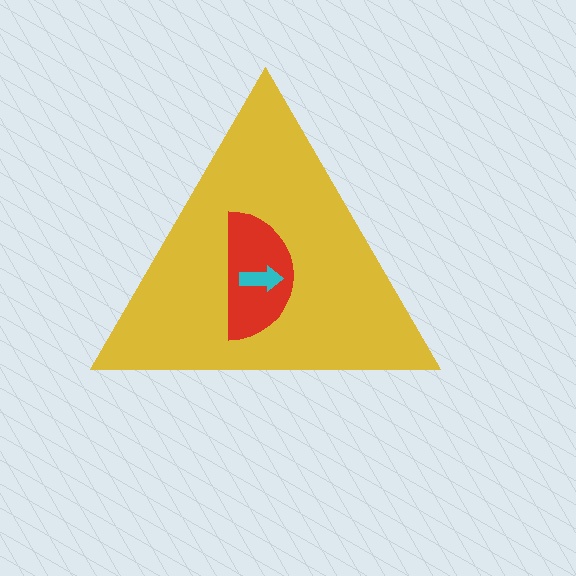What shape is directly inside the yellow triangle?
The red semicircle.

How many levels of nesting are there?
3.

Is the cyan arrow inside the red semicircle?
Yes.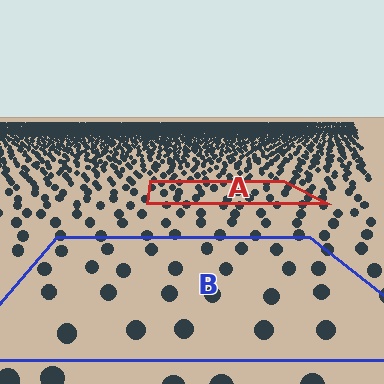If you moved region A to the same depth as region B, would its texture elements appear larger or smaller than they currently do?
They would appear larger. At a closer depth, the same texture elements are projected at a bigger on-screen size.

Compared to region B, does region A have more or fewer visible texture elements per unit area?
Region A has more texture elements per unit area — they are packed more densely because it is farther away.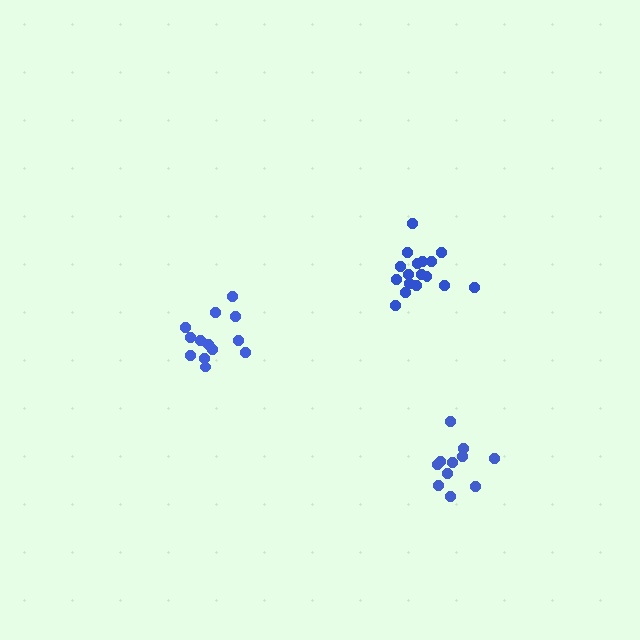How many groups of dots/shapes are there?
There are 3 groups.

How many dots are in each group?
Group 1: 13 dots, Group 2: 11 dots, Group 3: 17 dots (41 total).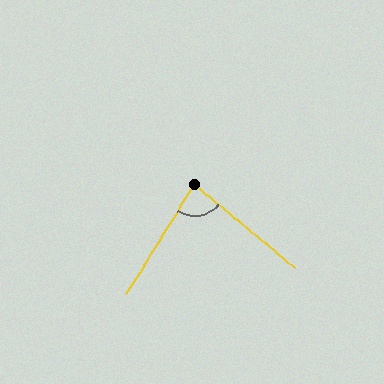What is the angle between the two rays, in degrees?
Approximately 82 degrees.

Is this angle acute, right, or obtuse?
It is acute.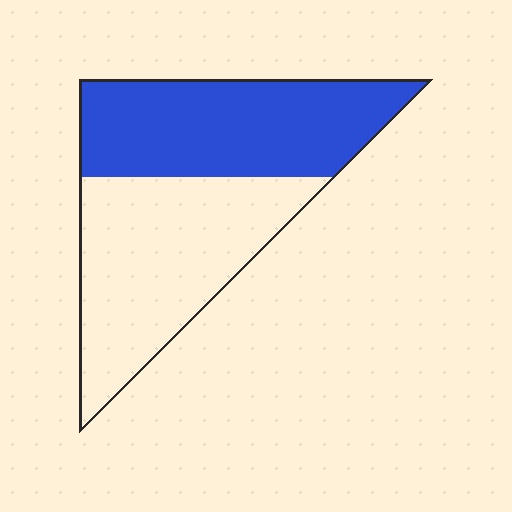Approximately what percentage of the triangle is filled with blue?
Approximately 50%.